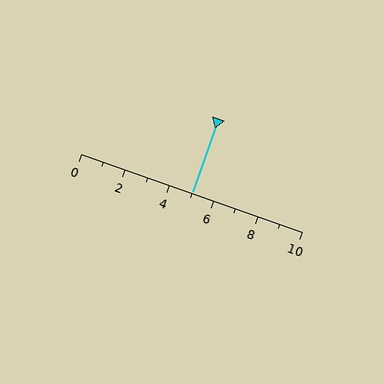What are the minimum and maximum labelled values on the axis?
The axis runs from 0 to 10.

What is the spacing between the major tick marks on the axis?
The major ticks are spaced 2 apart.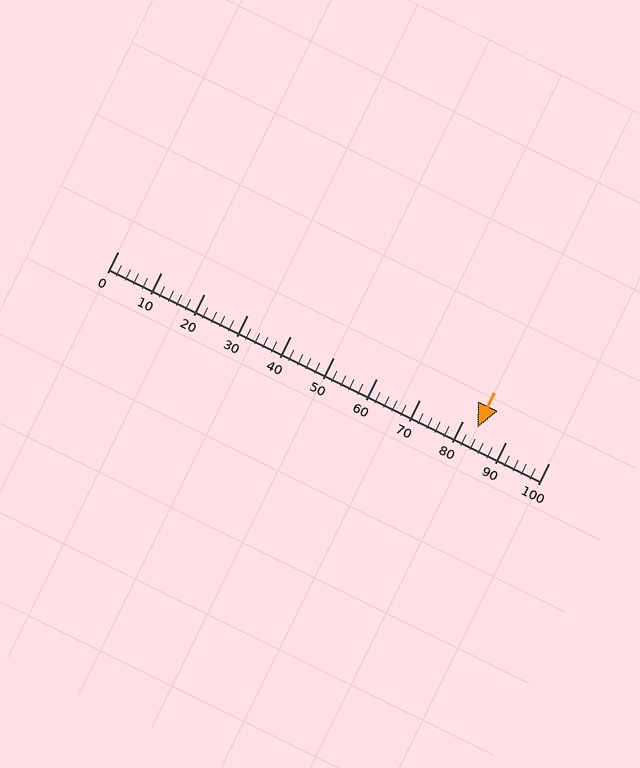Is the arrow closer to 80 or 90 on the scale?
The arrow is closer to 80.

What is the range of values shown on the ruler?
The ruler shows values from 0 to 100.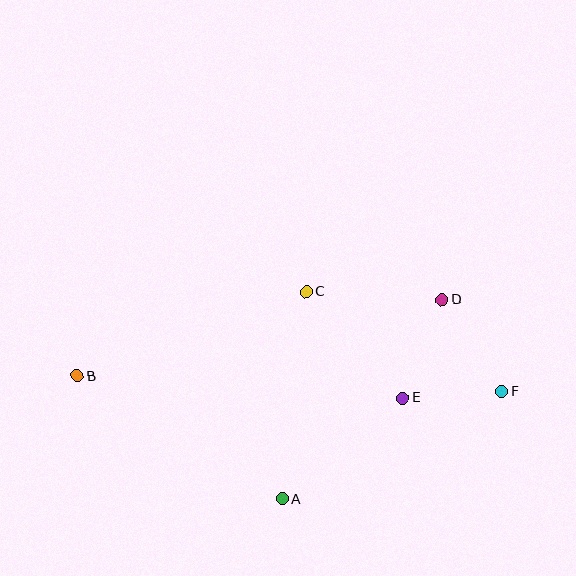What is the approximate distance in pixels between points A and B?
The distance between A and B is approximately 239 pixels.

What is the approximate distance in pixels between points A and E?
The distance between A and E is approximately 158 pixels.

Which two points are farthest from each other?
Points B and F are farthest from each other.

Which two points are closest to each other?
Points E and F are closest to each other.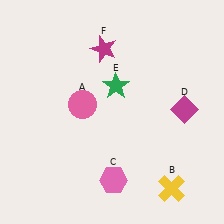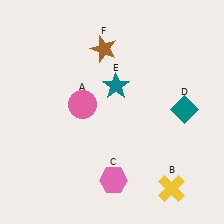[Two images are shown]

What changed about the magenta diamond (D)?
In Image 1, D is magenta. In Image 2, it changed to teal.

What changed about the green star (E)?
In Image 1, E is green. In Image 2, it changed to teal.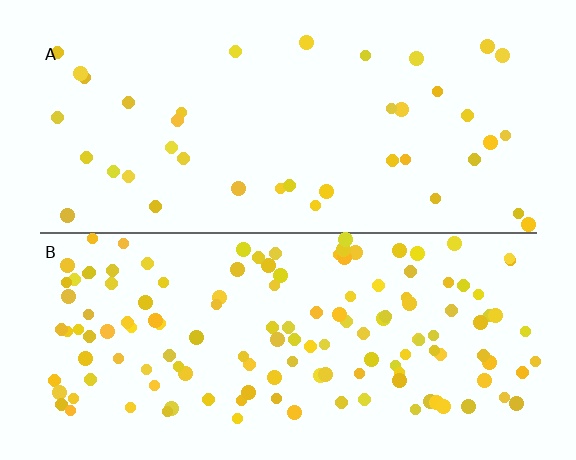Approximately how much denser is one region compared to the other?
Approximately 3.4× — region B over region A.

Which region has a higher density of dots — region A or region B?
B (the bottom).